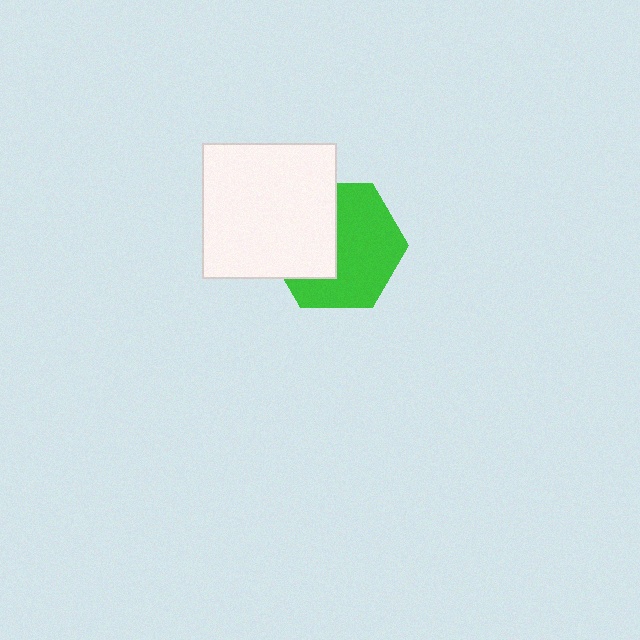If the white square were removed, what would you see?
You would see the complete green hexagon.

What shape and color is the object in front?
The object in front is a white square.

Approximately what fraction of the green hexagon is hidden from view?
Roughly 41% of the green hexagon is hidden behind the white square.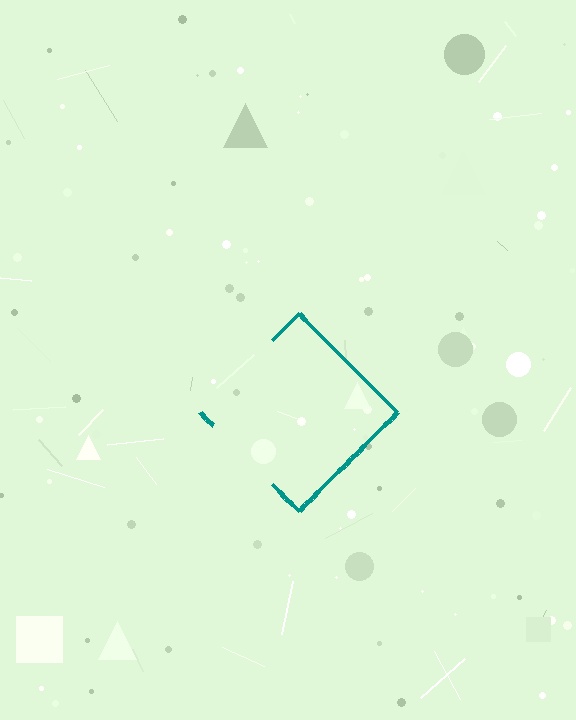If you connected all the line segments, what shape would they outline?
They would outline a diamond.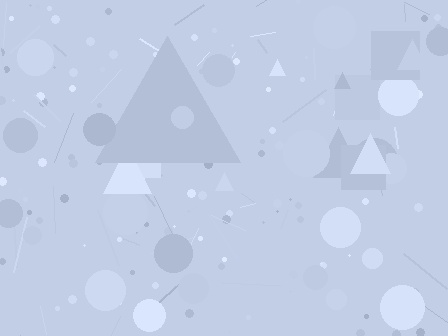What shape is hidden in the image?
A triangle is hidden in the image.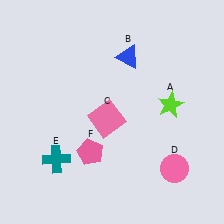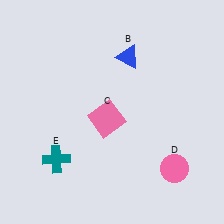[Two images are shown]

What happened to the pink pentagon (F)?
The pink pentagon (F) was removed in Image 2. It was in the bottom-left area of Image 1.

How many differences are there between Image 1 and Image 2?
There are 2 differences between the two images.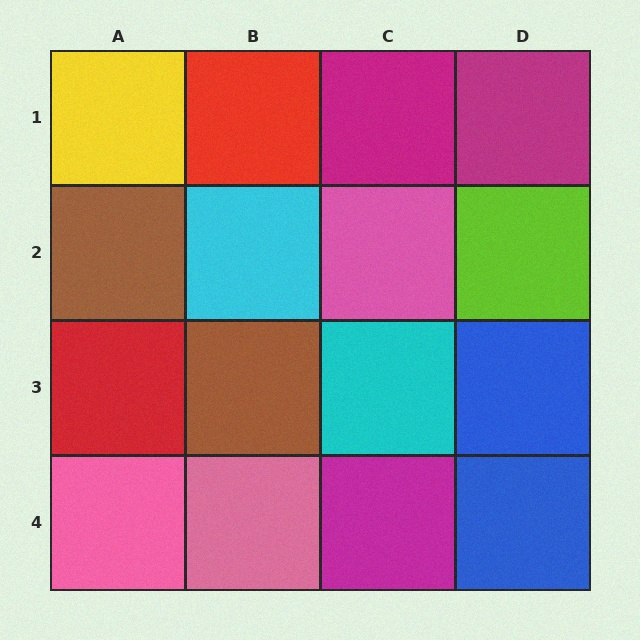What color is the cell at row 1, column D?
Magenta.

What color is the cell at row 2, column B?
Cyan.